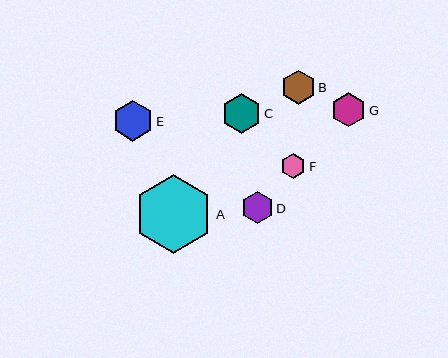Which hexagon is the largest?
Hexagon A is the largest with a size of approximately 78 pixels.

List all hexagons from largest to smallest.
From largest to smallest: A, E, C, G, B, D, F.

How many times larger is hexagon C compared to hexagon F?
Hexagon C is approximately 1.6 times the size of hexagon F.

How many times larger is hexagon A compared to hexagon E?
Hexagon A is approximately 1.9 times the size of hexagon E.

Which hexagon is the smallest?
Hexagon F is the smallest with a size of approximately 25 pixels.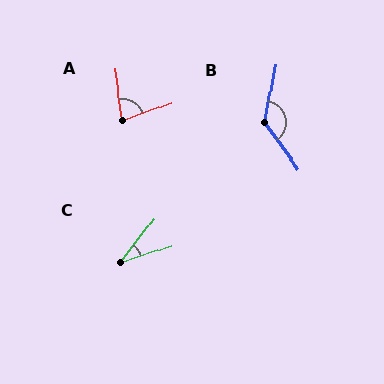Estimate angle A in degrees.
Approximately 78 degrees.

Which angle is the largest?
B, at approximately 134 degrees.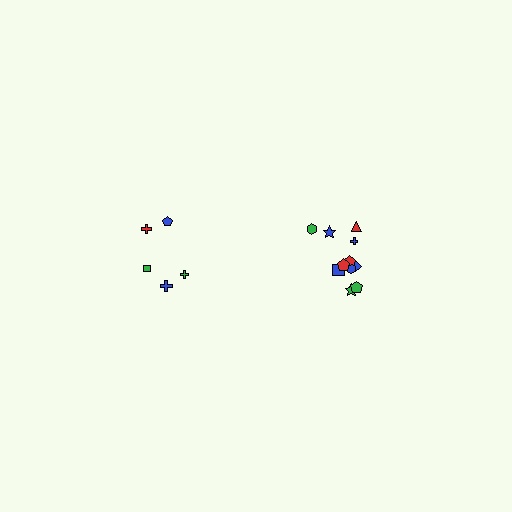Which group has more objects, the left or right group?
The right group.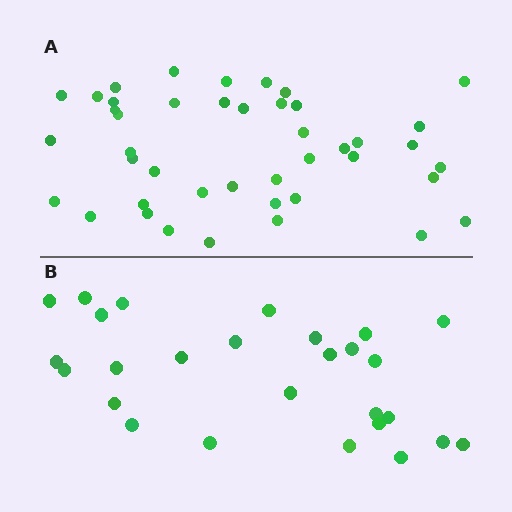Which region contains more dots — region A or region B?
Region A (the top region) has more dots.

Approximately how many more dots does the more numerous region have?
Region A has approximately 15 more dots than region B.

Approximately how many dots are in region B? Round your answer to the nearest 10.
About 30 dots. (The exact count is 27, which rounds to 30.)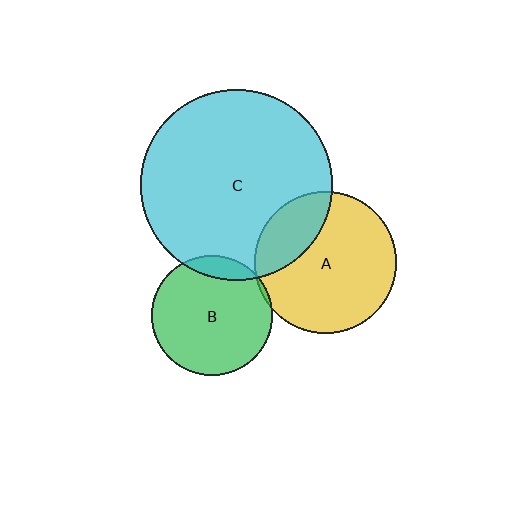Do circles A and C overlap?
Yes.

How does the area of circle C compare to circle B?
Approximately 2.5 times.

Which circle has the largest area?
Circle C (cyan).